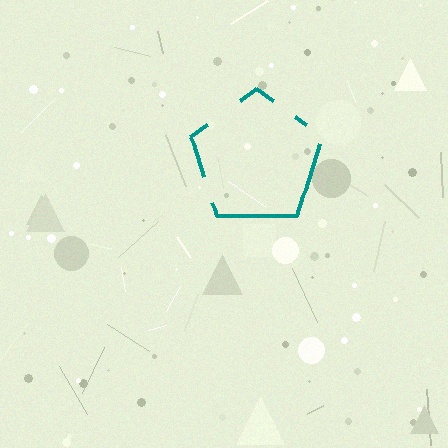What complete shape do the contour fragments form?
The contour fragments form a pentagon.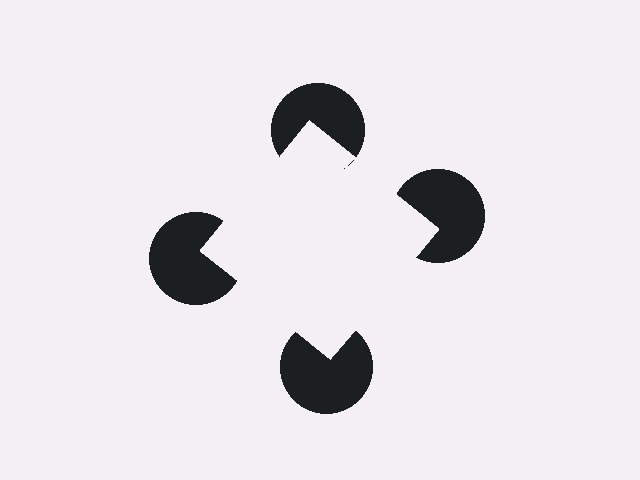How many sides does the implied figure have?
4 sides.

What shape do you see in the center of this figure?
An illusory square — its edges are inferred from the aligned wedge cuts in the pac-man discs, not physically drawn.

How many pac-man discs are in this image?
There are 4 — one at each vertex of the illusory square.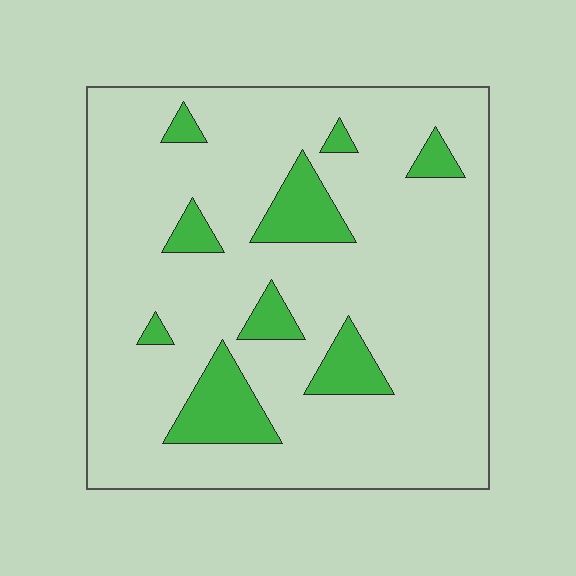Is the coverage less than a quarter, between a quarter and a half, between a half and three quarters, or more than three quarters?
Less than a quarter.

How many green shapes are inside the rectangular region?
9.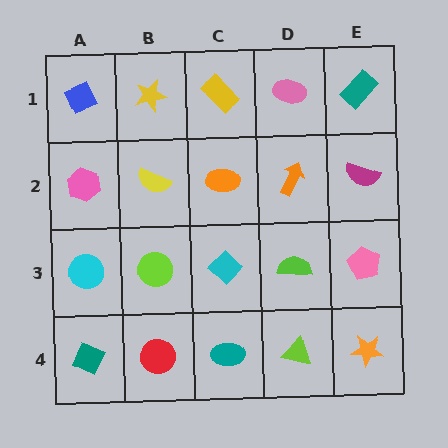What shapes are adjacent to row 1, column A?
A pink hexagon (row 2, column A), a yellow star (row 1, column B).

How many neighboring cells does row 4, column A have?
2.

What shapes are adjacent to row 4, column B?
A lime circle (row 3, column B), a teal diamond (row 4, column A), a teal ellipse (row 4, column C).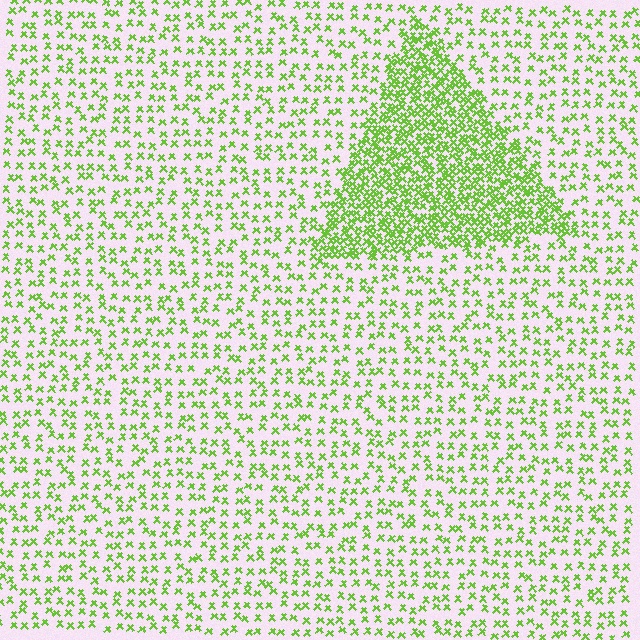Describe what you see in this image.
The image contains small lime elements arranged at two different densities. A triangle-shaped region is visible where the elements are more densely packed than the surrounding area.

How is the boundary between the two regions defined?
The boundary is defined by a change in element density (approximately 2.7x ratio). All elements are the same color, size, and shape.